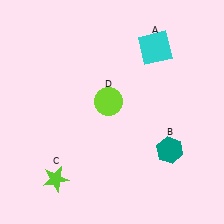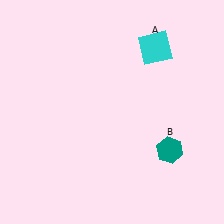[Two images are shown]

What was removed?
The lime circle (D), the lime star (C) were removed in Image 2.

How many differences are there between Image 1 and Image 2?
There are 2 differences between the two images.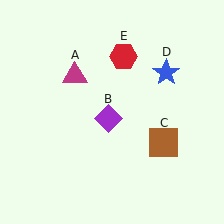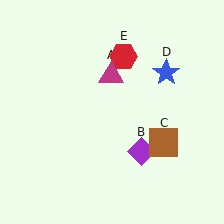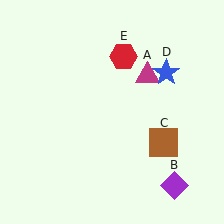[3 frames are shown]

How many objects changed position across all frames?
2 objects changed position: magenta triangle (object A), purple diamond (object B).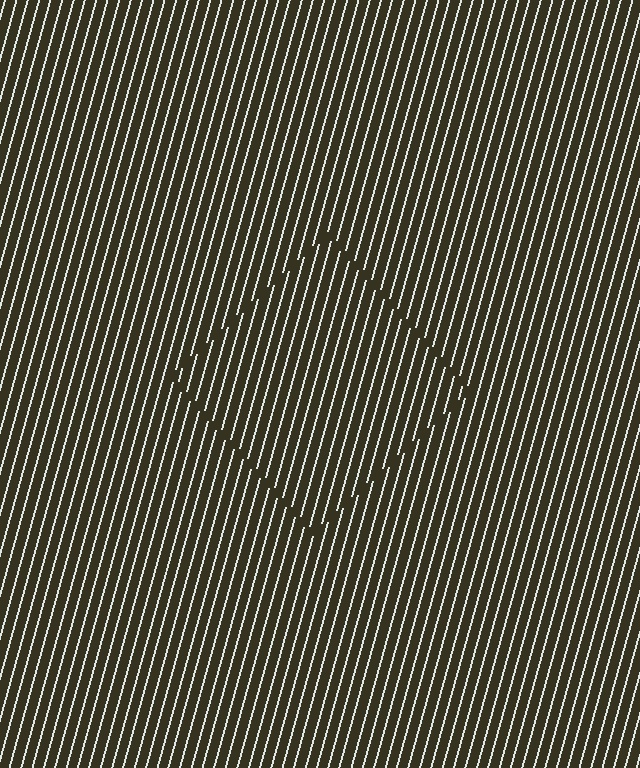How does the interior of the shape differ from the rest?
The interior of the shape contains the same grating, shifted by half a period — the contour is defined by the phase discontinuity where line-ends from the inner and outer gratings abut.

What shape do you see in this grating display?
An illusory square. The interior of the shape contains the same grating, shifted by half a period — the contour is defined by the phase discontinuity where line-ends from the inner and outer gratings abut.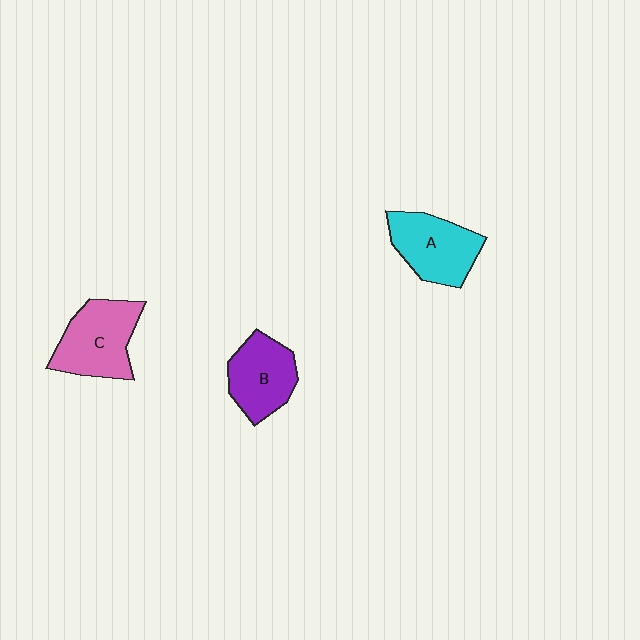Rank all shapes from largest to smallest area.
From largest to smallest: C (pink), A (cyan), B (purple).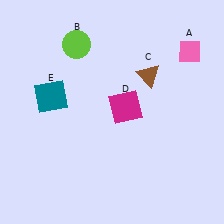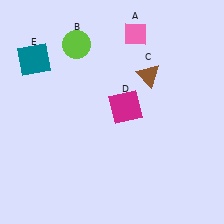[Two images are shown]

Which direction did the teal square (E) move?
The teal square (E) moved up.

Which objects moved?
The objects that moved are: the pink diamond (A), the teal square (E).